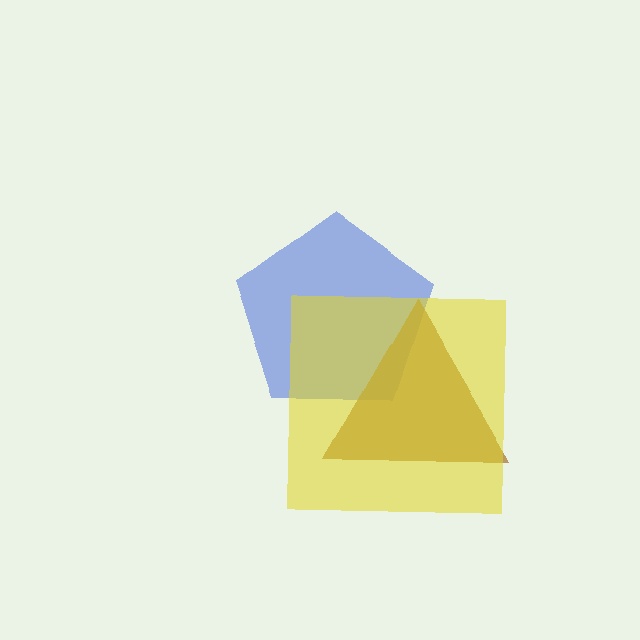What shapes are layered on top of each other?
The layered shapes are: a blue pentagon, a brown triangle, a yellow square.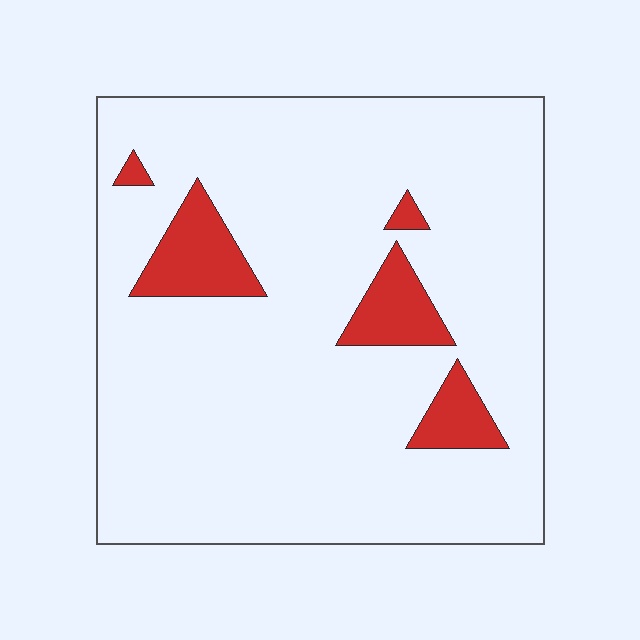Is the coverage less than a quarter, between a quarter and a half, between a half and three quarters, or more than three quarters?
Less than a quarter.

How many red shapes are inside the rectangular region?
5.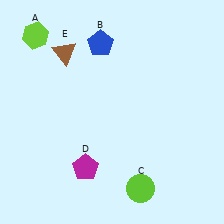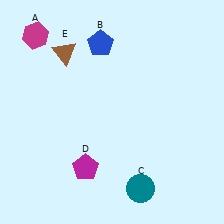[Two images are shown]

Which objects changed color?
A changed from lime to magenta. C changed from lime to teal.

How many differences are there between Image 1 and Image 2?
There are 2 differences between the two images.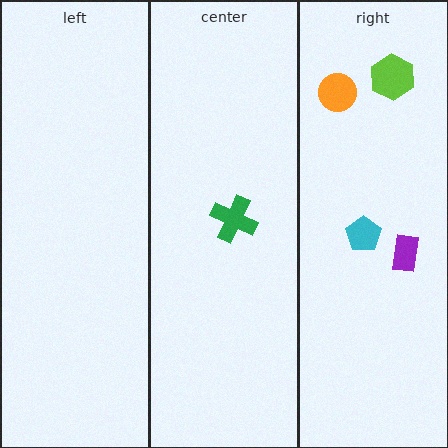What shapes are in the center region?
The green cross.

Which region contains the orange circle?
The right region.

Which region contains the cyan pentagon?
The right region.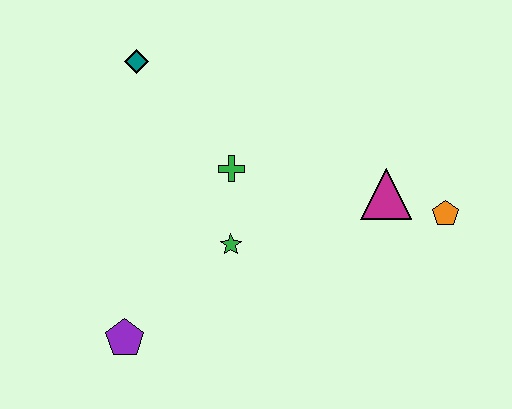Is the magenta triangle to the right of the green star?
Yes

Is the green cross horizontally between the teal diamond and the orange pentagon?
Yes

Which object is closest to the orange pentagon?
The magenta triangle is closest to the orange pentagon.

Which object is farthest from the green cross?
The orange pentagon is farthest from the green cross.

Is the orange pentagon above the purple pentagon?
Yes